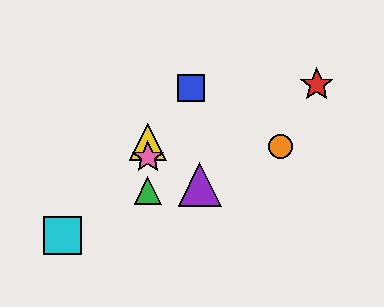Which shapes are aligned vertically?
The green triangle, the yellow triangle, the pink star are aligned vertically.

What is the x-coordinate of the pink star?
The pink star is at x≈148.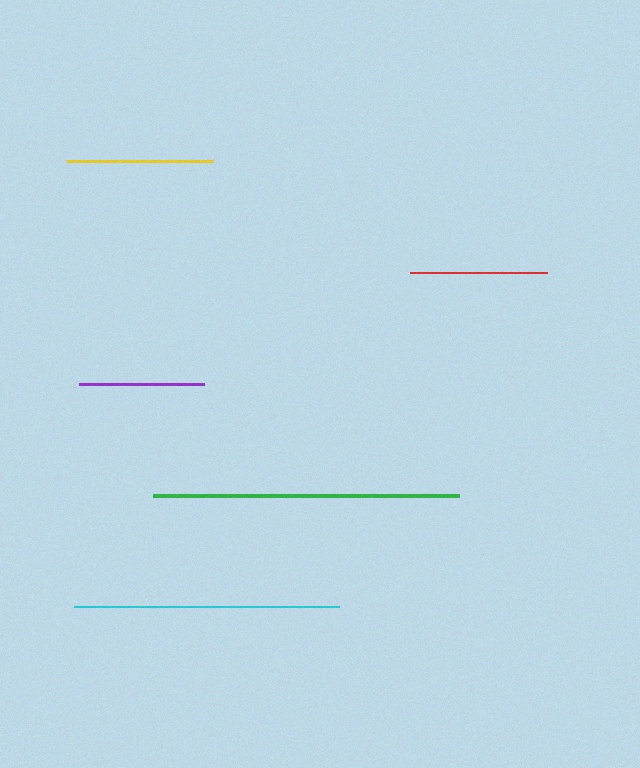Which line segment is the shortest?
The purple line is the shortest at approximately 125 pixels.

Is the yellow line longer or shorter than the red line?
The yellow line is longer than the red line.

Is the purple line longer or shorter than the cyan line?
The cyan line is longer than the purple line.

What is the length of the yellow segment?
The yellow segment is approximately 146 pixels long.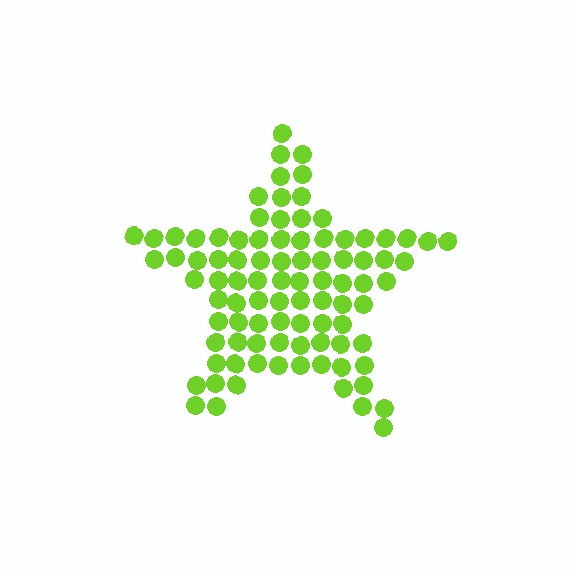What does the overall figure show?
The overall figure shows a star.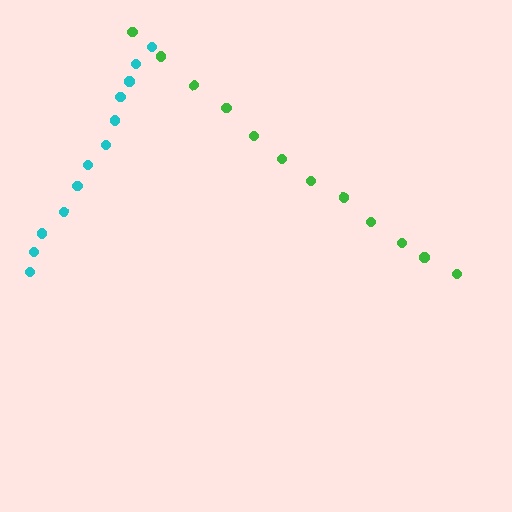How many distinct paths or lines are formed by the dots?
There are 2 distinct paths.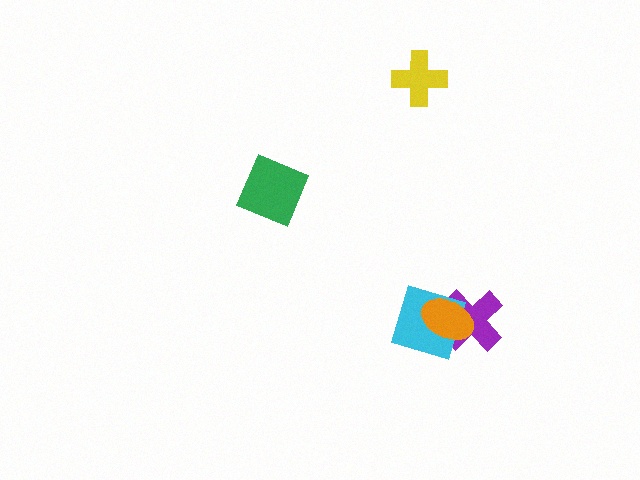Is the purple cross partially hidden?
Yes, it is partially covered by another shape.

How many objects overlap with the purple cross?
2 objects overlap with the purple cross.